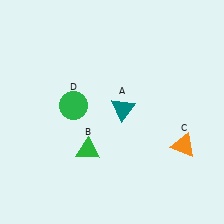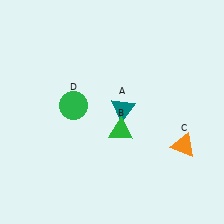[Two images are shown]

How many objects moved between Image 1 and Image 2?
1 object moved between the two images.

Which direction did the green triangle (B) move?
The green triangle (B) moved right.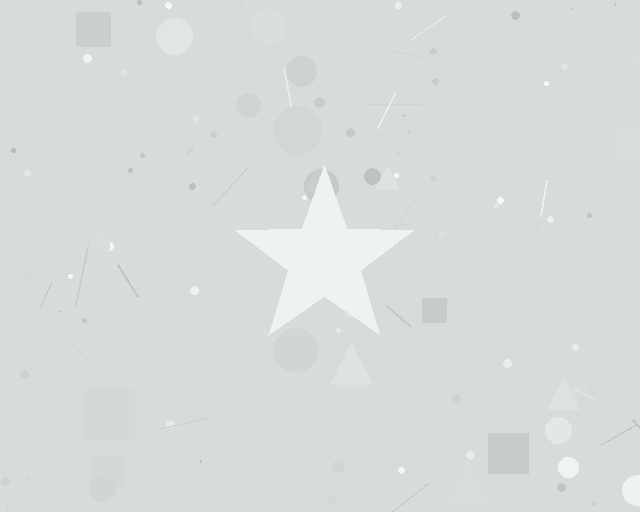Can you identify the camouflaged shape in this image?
The camouflaged shape is a star.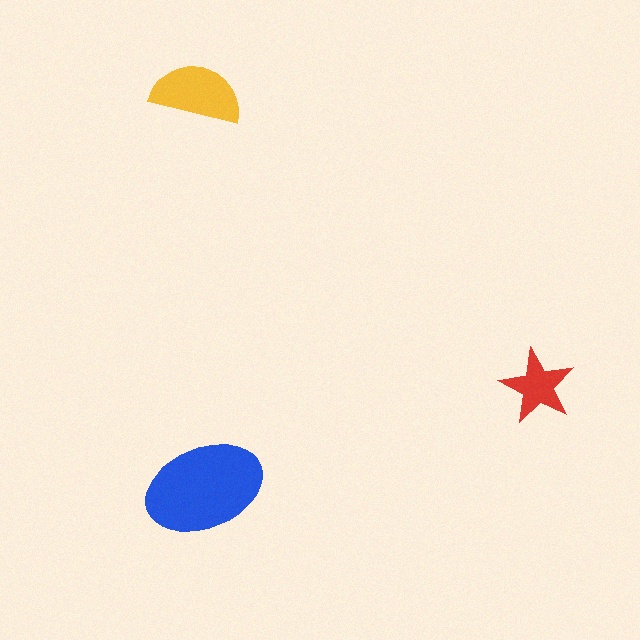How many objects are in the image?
There are 3 objects in the image.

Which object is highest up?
The yellow semicircle is topmost.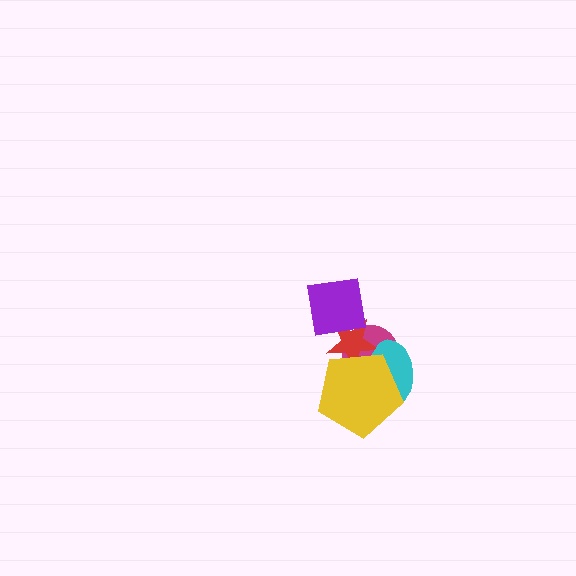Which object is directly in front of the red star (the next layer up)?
The cyan ellipse is directly in front of the red star.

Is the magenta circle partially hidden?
Yes, it is partially covered by another shape.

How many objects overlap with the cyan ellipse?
3 objects overlap with the cyan ellipse.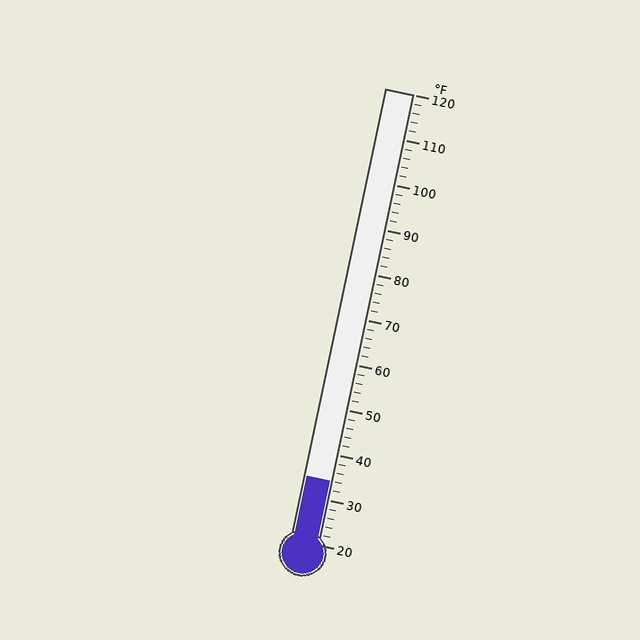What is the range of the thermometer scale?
The thermometer scale ranges from 20°F to 120°F.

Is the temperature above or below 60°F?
The temperature is below 60°F.